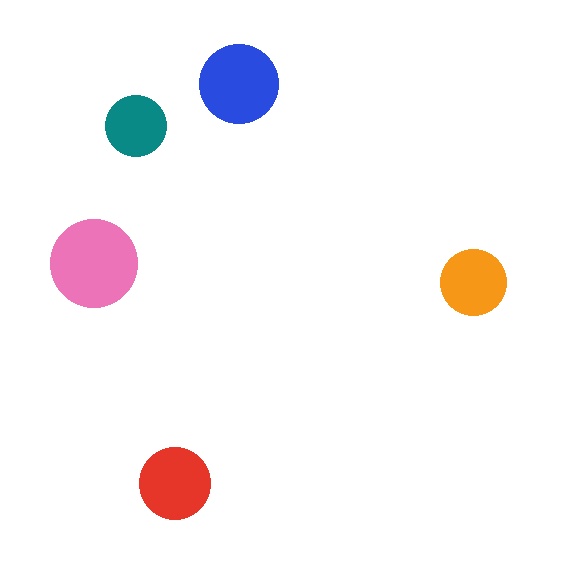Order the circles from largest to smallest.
the pink one, the blue one, the red one, the orange one, the teal one.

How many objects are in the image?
There are 5 objects in the image.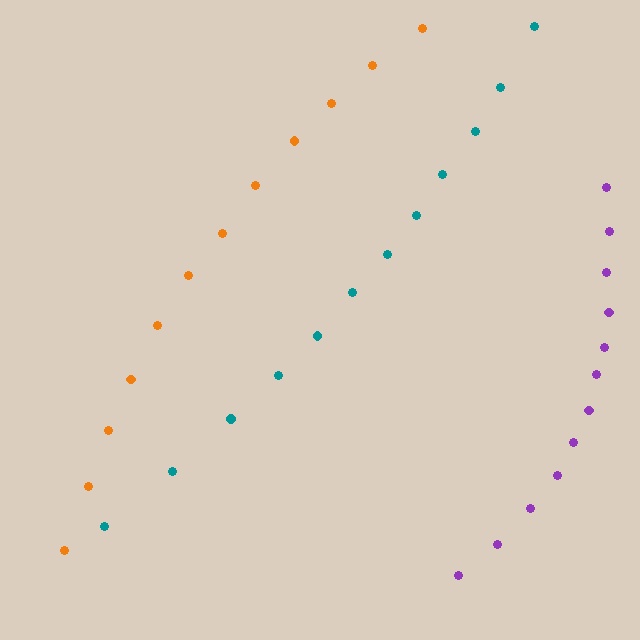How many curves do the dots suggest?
There are 3 distinct paths.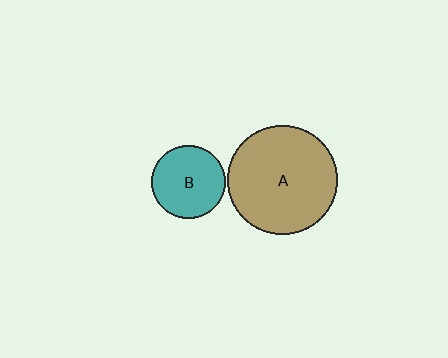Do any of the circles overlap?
No, none of the circles overlap.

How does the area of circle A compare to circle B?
Approximately 2.2 times.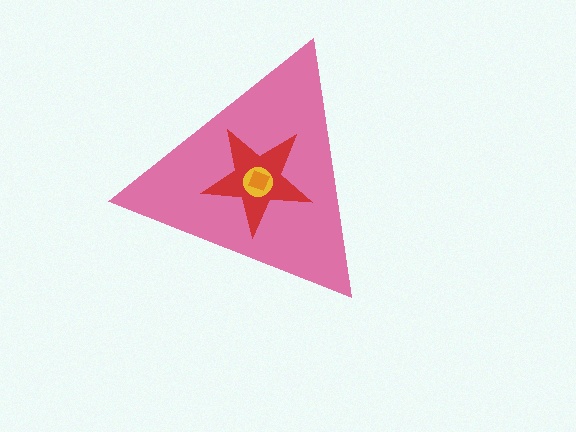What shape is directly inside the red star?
The yellow circle.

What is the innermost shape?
The orange diamond.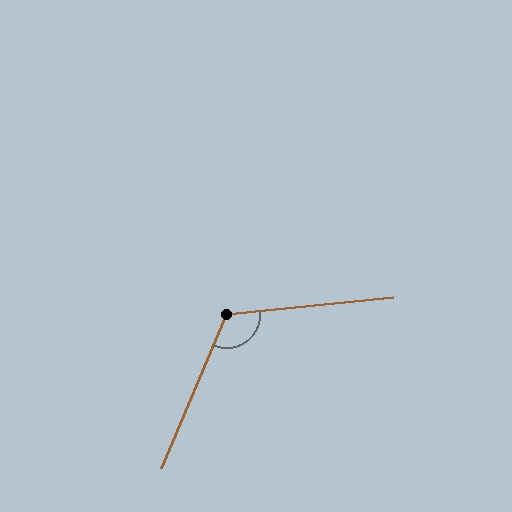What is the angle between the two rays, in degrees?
Approximately 119 degrees.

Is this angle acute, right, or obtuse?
It is obtuse.